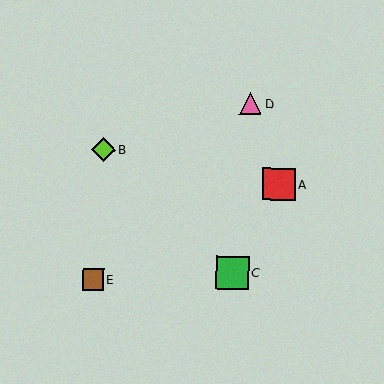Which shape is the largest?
The green square (labeled C) is the largest.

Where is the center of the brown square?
The center of the brown square is at (93, 280).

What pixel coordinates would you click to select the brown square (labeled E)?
Click at (93, 280) to select the brown square E.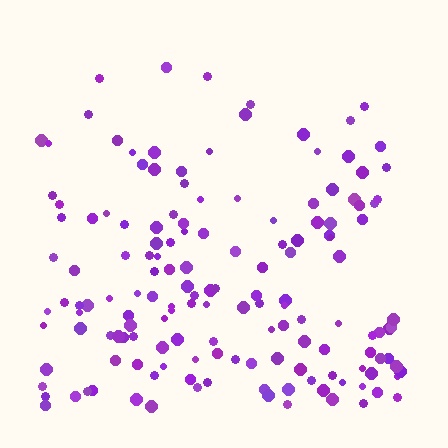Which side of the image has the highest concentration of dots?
The bottom.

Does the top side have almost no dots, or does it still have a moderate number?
Still a moderate number, just noticeably fewer than the bottom.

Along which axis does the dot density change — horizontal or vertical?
Vertical.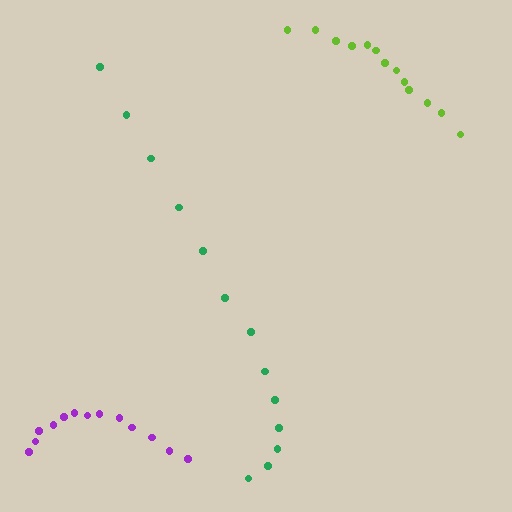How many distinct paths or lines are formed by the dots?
There are 3 distinct paths.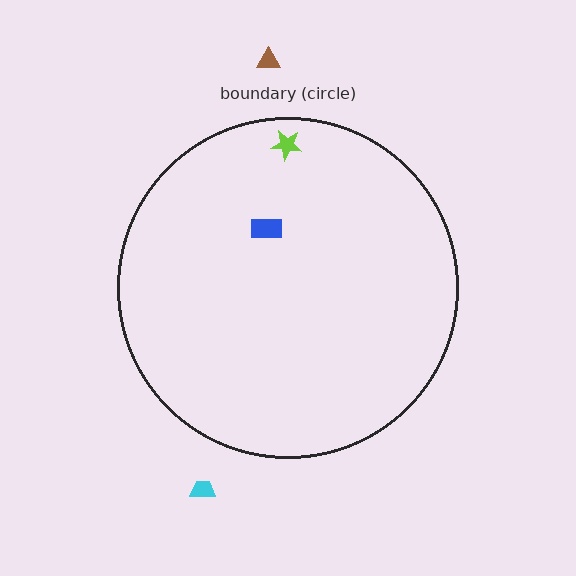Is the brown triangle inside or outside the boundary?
Outside.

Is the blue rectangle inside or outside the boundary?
Inside.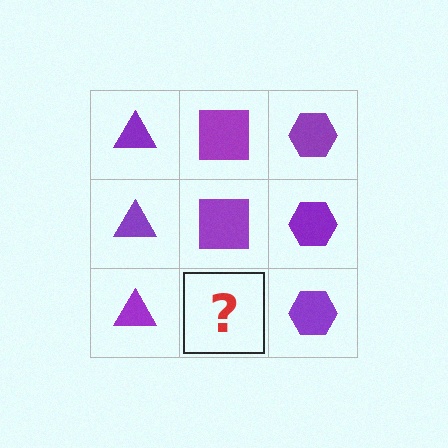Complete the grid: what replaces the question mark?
The question mark should be replaced with a purple square.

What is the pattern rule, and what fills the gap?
The rule is that each column has a consistent shape. The gap should be filled with a purple square.